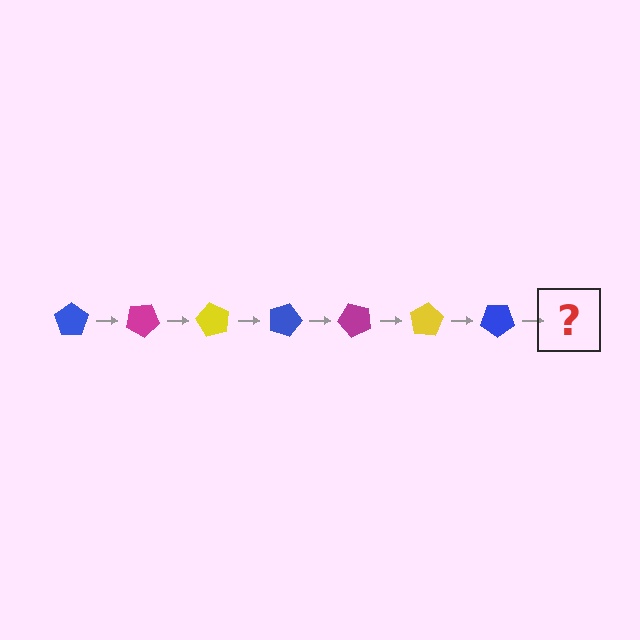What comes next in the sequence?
The next element should be a magenta pentagon, rotated 210 degrees from the start.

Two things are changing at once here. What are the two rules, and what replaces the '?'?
The two rules are that it rotates 30 degrees each step and the color cycles through blue, magenta, and yellow. The '?' should be a magenta pentagon, rotated 210 degrees from the start.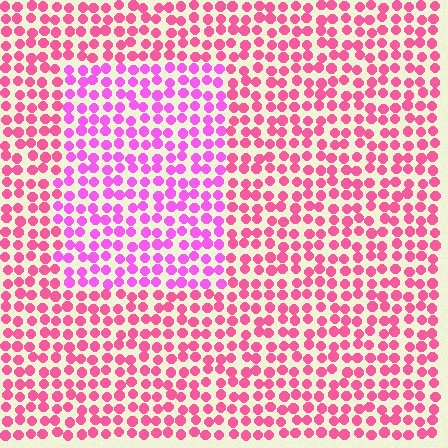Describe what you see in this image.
The image is filled with small pink elements in a uniform arrangement. A rectangle-shaped region is visible where the elements are tinted to a slightly different hue, forming a subtle color boundary.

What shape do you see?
I see a rectangle.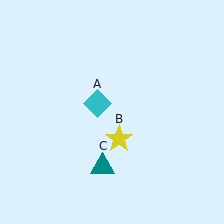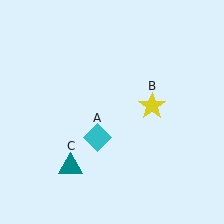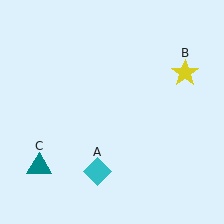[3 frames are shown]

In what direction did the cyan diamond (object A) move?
The cyan diamond (object A) moved down.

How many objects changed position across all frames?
3 objects changed position: cyan diamond (object A), yellow star (object B), teal triangle (object C).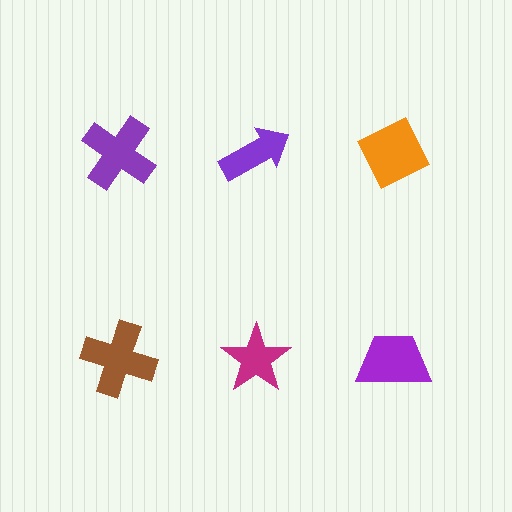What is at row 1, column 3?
An orange diamond.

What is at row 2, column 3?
A purple trapezoid.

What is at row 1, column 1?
A purple cross.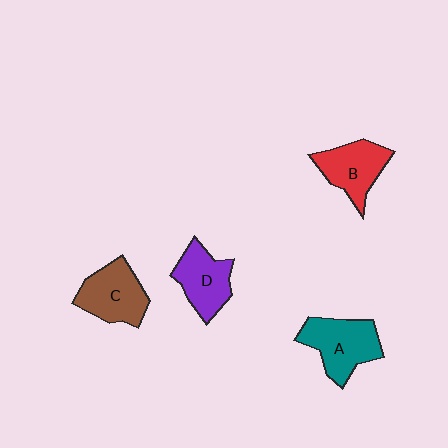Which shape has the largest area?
Shape A (teal).